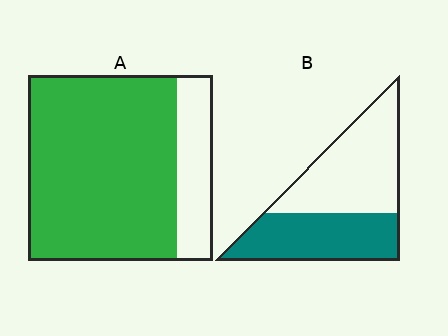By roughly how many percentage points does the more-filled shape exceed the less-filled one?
By roughly 35 percentage points (A over B).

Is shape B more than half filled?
No.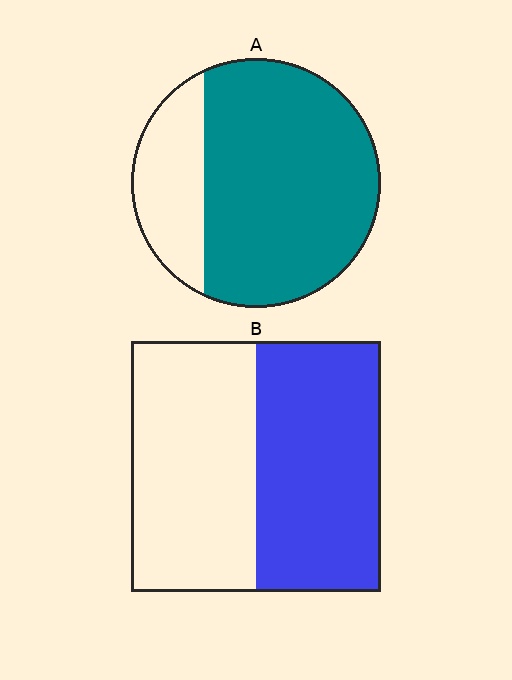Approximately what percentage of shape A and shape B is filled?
A is approximately 75% and B is approximately 50%.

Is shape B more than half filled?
Roughly half.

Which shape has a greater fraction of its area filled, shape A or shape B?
Shape A.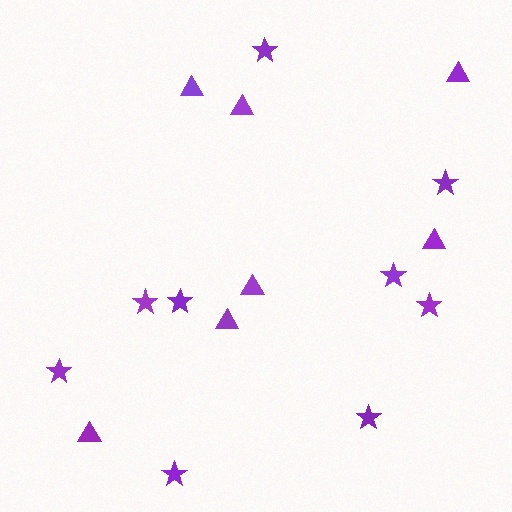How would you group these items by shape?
There are 2 groups: one group of stars (9) and one group of triangles (7).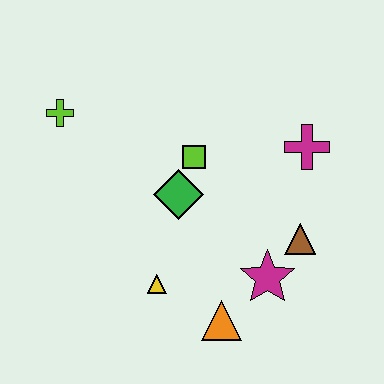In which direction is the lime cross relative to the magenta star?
The lime cross is to the left of the magenta star.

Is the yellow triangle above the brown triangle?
No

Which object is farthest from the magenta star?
The lime cross is farthest from the magenta star.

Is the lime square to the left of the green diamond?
No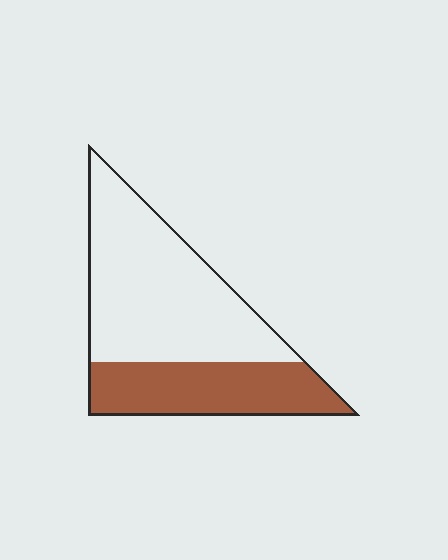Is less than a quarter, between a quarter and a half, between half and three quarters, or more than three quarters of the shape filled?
Between a quarter and a half.